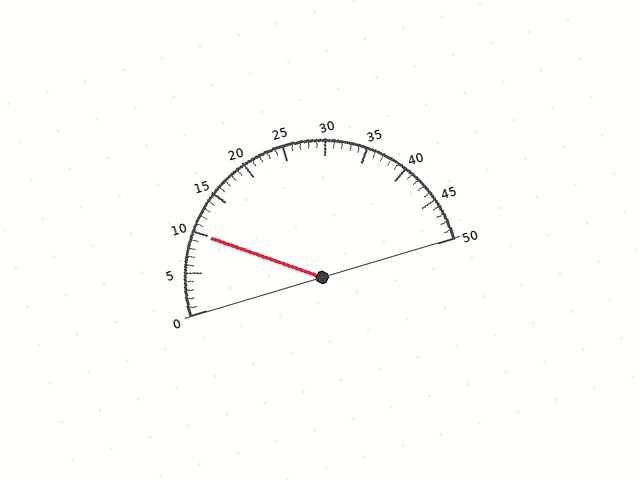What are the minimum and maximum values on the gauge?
The gauge ranges from 0 to 50.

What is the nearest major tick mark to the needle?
The nearest major tick mark is 10.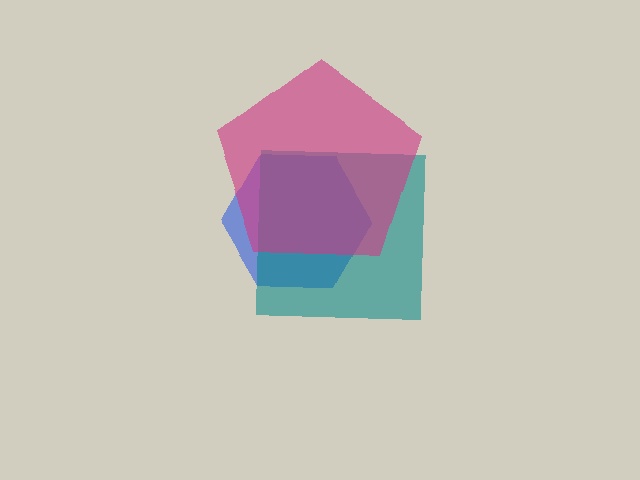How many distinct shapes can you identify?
There are 3 distinct shapes: a blue hexagon, a teal square, a magenta pentagon.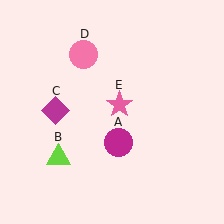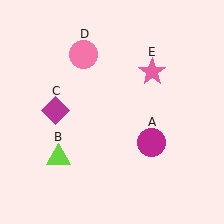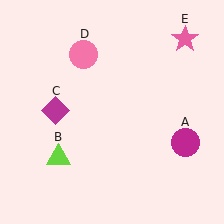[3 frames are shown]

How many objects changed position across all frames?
2 objects changed position: magenta circle (object A), pink star (object E).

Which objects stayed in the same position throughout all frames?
Lime triangle (object B) and magenta diamond (object C) and pink circle (object D) remained stationary.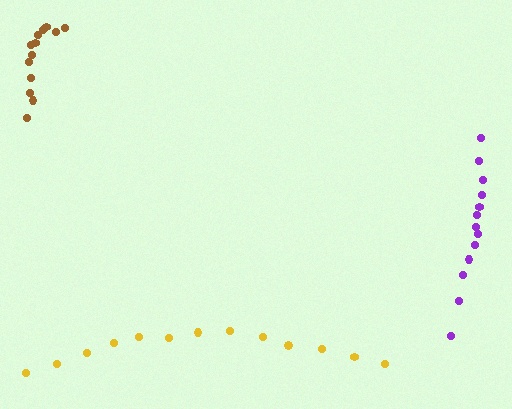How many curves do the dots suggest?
There are 3 distinct paths.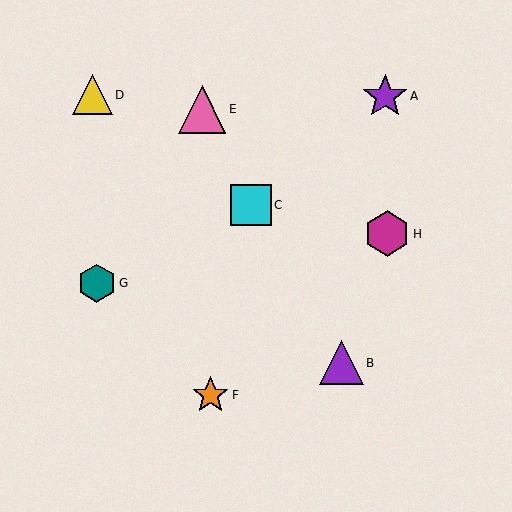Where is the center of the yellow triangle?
The center of the yellow triangle is at (92, 95).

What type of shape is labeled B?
Shape B is a purple triangle.